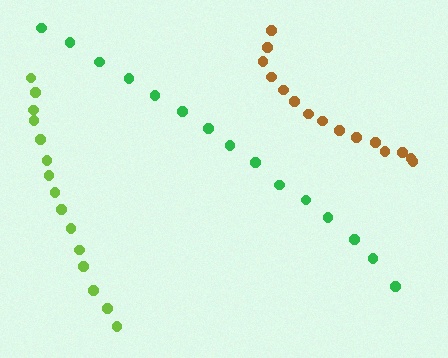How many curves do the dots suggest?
There are 3 distinct paths.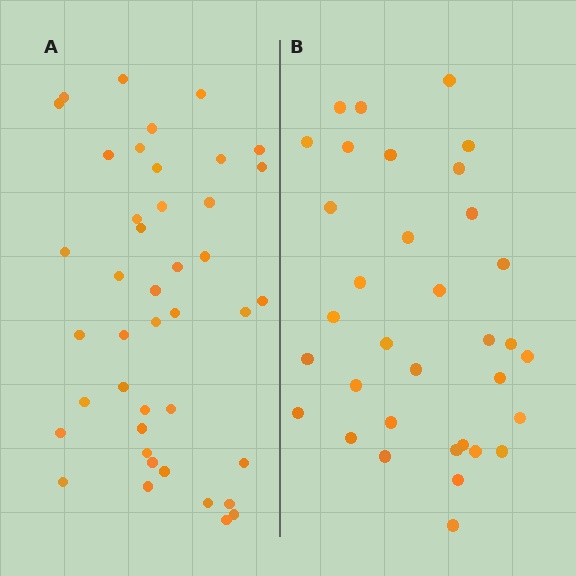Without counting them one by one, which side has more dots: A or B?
Region A (the left region) has more dots.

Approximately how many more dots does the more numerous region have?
Region A has roughly 8 or so more dots than region B.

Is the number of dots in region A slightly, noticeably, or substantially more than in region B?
Region A has only slightly more — the two regions are fairly close. The ratio is roughly 1.2 to 1.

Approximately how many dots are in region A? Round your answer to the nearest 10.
About 40 dots. (The exact count is 42, which rounds to 40.)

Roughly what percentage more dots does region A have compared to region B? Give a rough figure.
About 25% more.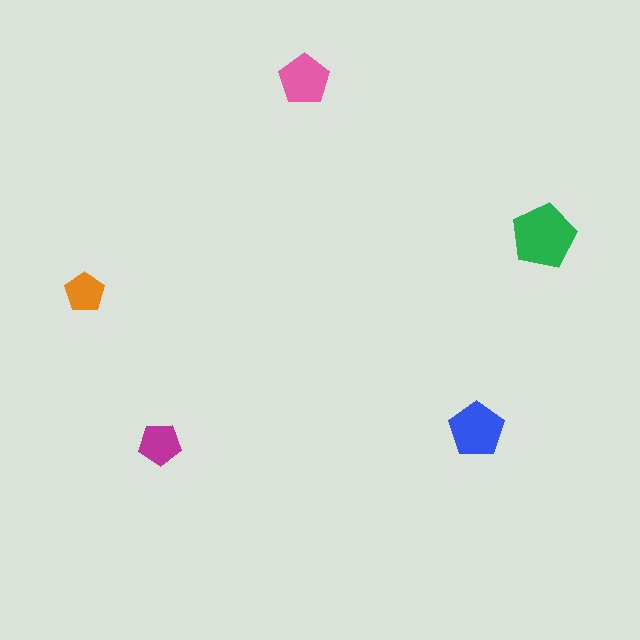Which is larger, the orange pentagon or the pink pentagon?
The pink one.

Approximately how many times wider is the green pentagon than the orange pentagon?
About 1.5 times wider.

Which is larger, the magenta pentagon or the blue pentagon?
The blue one.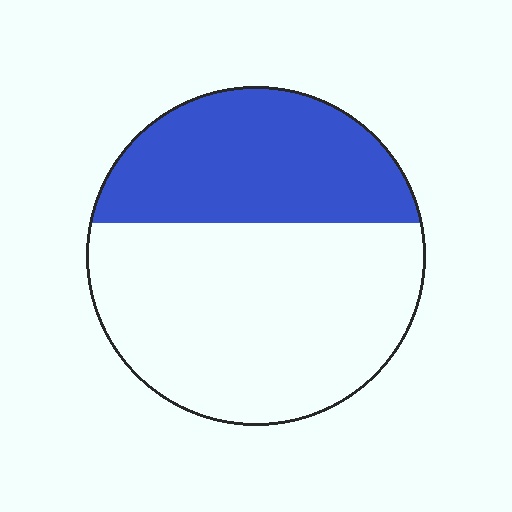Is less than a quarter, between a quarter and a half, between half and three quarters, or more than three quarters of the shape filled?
Between a quarter and a half.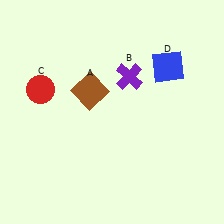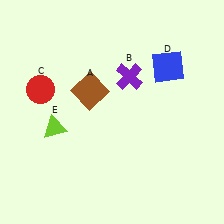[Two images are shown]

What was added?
A lime triangle (E) was added in Image 2.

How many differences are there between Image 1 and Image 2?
There is 1 difference between the two images.